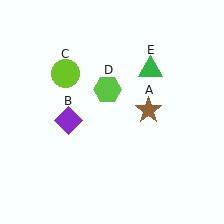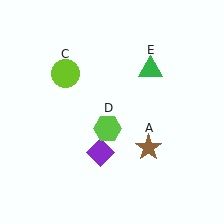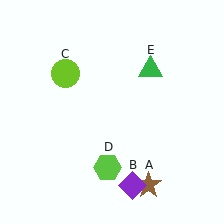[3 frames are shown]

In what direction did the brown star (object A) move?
The brown star (object A) moved down.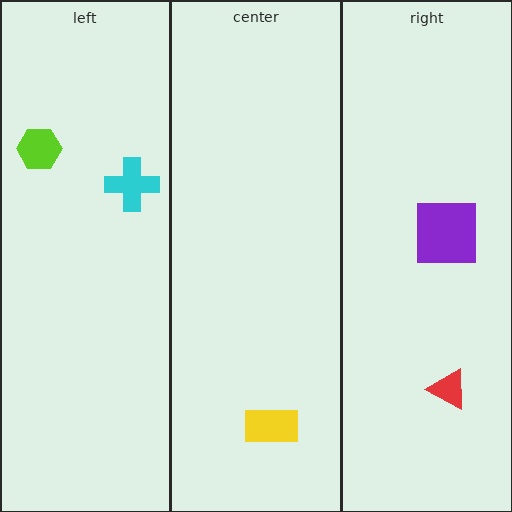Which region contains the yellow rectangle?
The center region.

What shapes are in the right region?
The purple square, the red triangle.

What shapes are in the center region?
The yellow rectangle.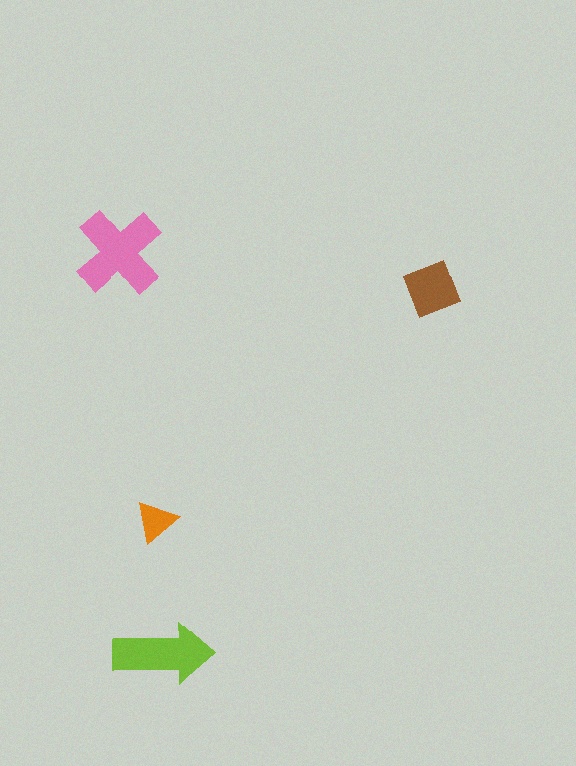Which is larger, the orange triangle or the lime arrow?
The lime arrow.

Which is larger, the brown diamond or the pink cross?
The pink cross.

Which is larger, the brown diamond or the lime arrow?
The lime arrow.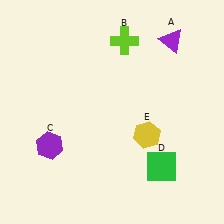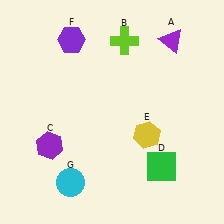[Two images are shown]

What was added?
A purple hexagon (F), a cyan circle (G) were added in Image 2.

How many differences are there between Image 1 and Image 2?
There are 2 differences between the two images.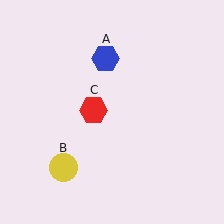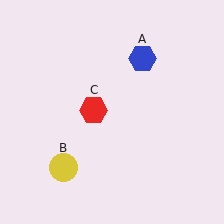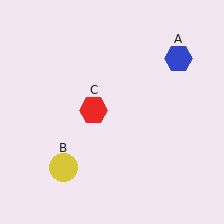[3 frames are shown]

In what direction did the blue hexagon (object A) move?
The blue hexagon (object A) moved right.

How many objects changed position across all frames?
1 object changed position: blue hexagon (object A).